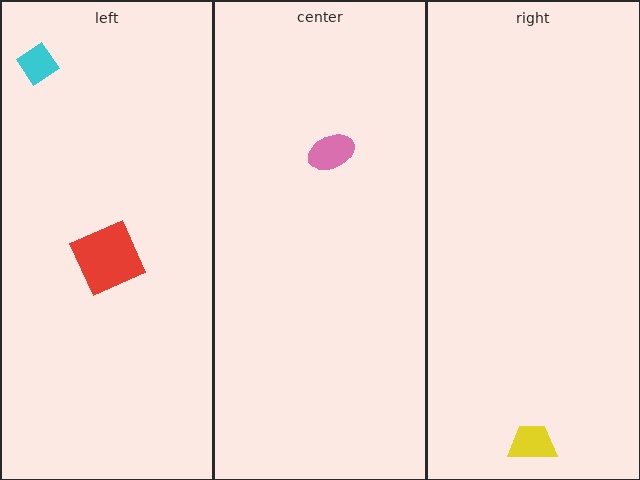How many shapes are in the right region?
1.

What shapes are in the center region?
The pink ellipse.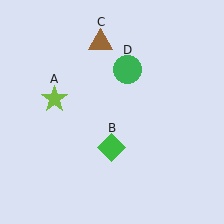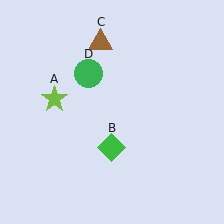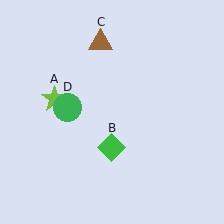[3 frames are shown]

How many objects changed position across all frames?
1 object changed position: green circle (object D).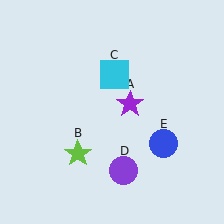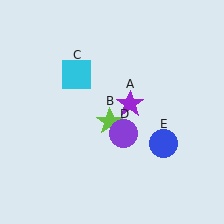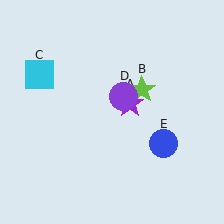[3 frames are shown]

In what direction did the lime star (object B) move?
The lime star (object B) moved up and to the right.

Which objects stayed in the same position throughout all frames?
Purple star (object A) and blue circle (object E) remained stationary.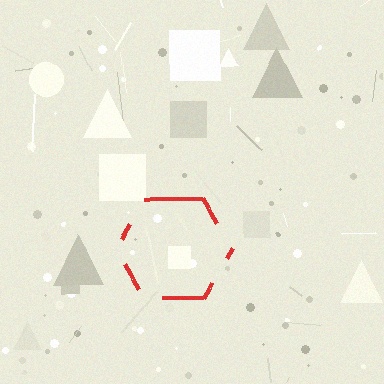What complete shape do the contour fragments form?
The contour fragments form a hexagon.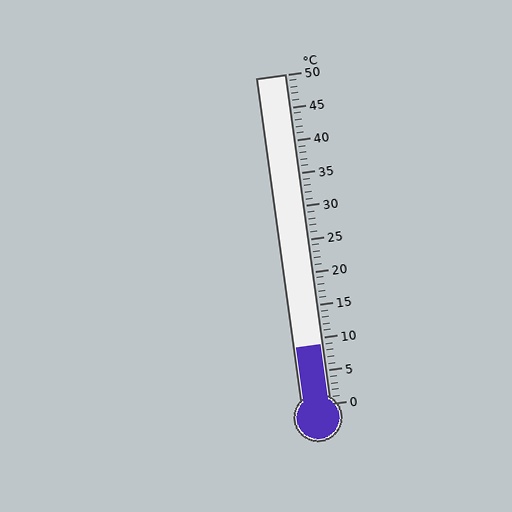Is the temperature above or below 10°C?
The temperature is below 10°C.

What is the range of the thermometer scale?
The thermometer scale ranges from 0°C to 50°C.